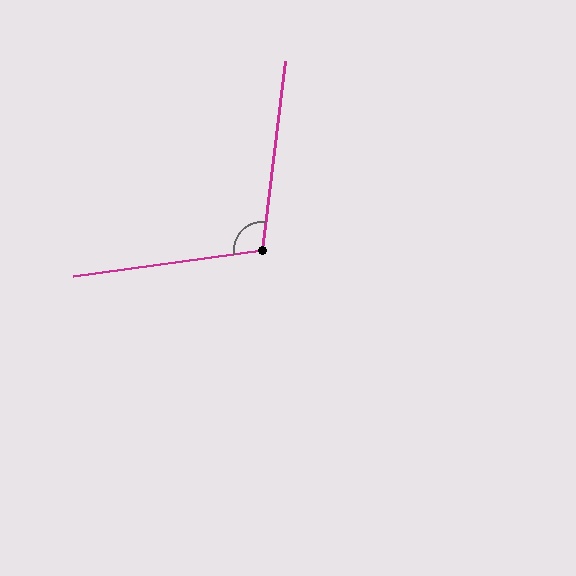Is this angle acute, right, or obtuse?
It is obtuse.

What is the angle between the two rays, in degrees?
Approximately 105 degrees.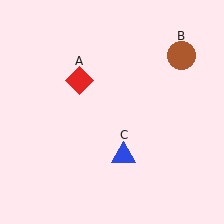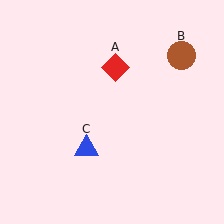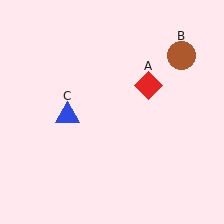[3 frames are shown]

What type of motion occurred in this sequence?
The red diamond (object A), blue triangle (object C) rotated clockwise around the center of the scene.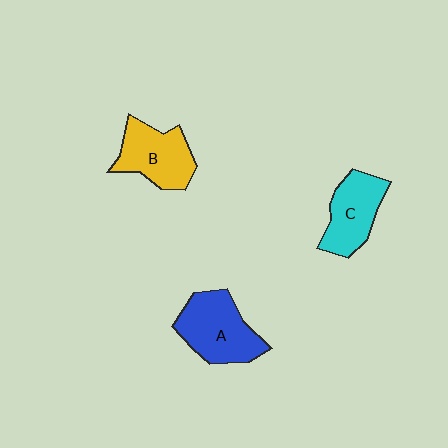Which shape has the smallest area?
Shape C (cyan).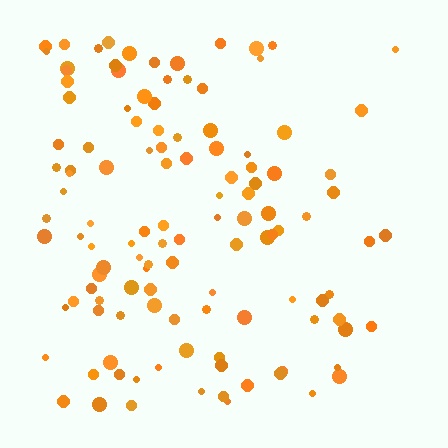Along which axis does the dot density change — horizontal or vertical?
Horizontal.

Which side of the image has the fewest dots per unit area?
The right.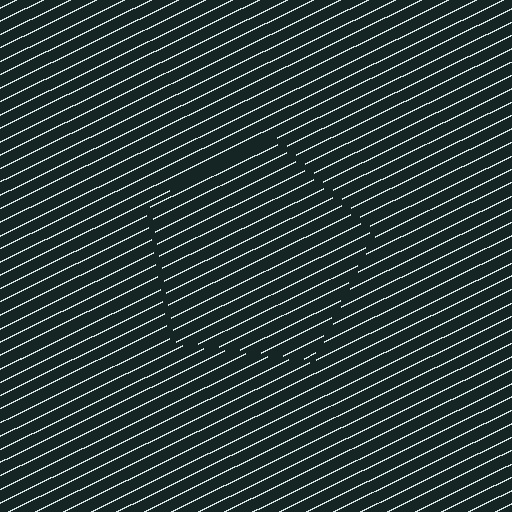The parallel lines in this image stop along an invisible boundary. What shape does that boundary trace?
An illusory pentagon. The interior of the shape contains the same grating, shifted by half a period — the contour is defined by the phase discontinuity where line-ends from the inner and outer gratings abut.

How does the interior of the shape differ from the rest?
The interior of the shape contains the same grating, shifted by half a period — the contour is defined by the phase discontinuity where line-ends from the inner and outer gratings abut.